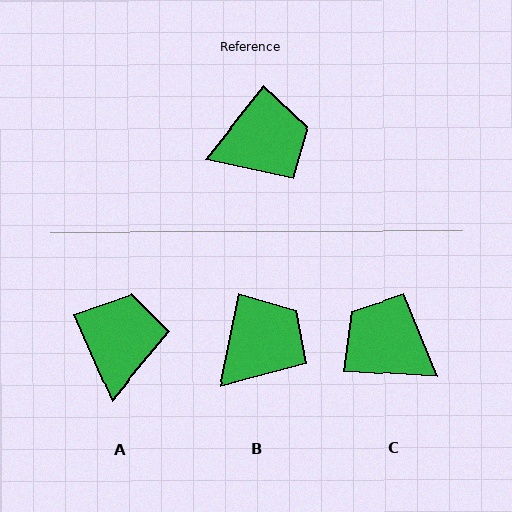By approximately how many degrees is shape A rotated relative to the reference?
Approximately 62 degrees counter-clockwise.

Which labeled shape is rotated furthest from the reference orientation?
C, about 125 degrees away.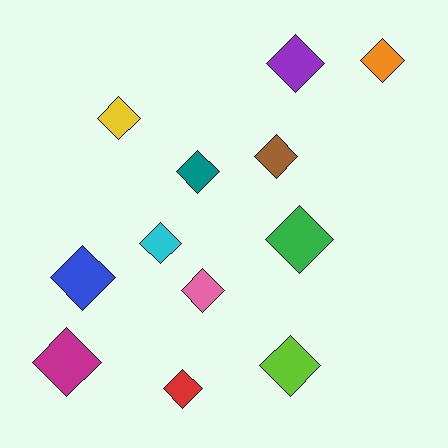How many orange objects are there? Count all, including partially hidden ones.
There is 1 orange object.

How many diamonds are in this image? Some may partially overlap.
There are 12 diamonds.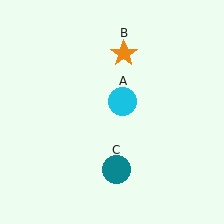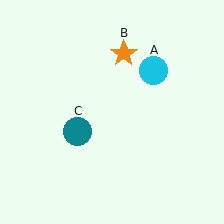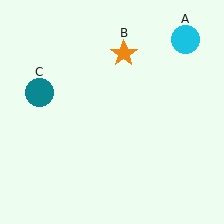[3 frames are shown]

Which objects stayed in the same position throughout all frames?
Orange star (object B) remained stationary.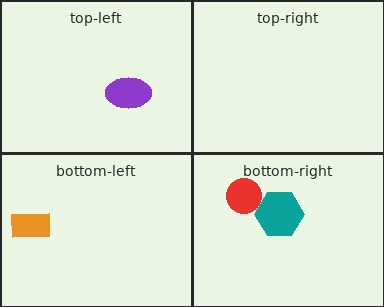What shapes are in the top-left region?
The purple ellipse.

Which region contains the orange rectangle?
The bottom-left region.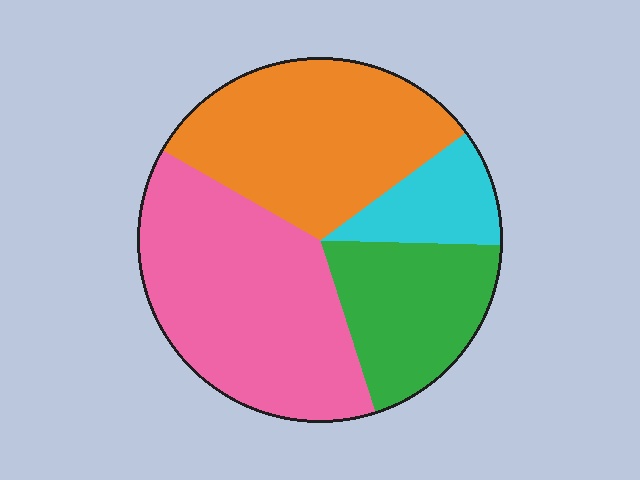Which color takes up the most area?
Pink, at roughly 40%.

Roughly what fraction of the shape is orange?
Orange covers about 30% of the shape.